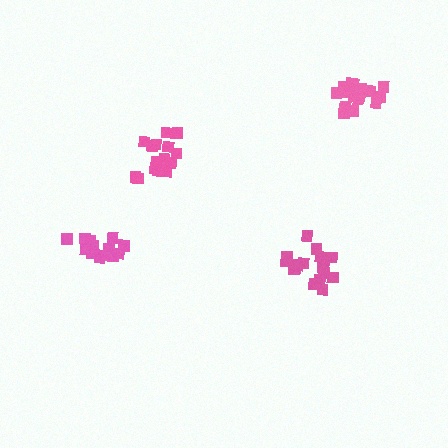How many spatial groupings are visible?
There are 4 spatial groupings.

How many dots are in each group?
Group 1: 17 dots, Group 2: 19 dots, Group 3: 17 dots, Group 4: 15 dots (68 total).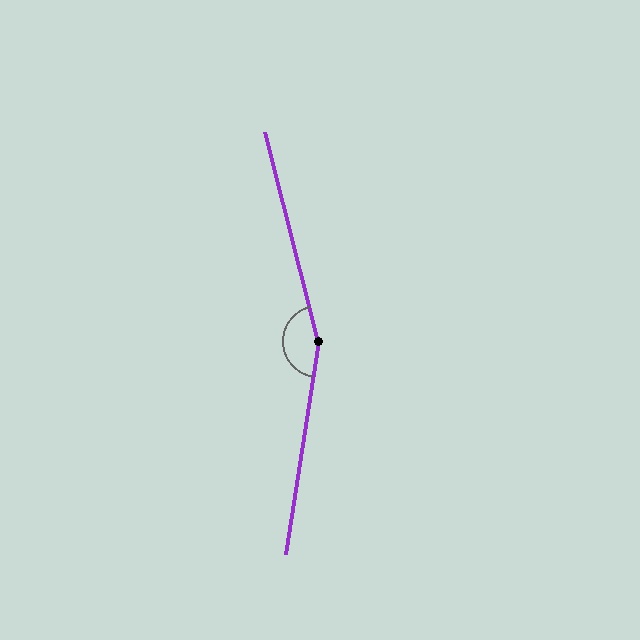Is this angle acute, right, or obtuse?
It is obtuse.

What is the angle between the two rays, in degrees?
Approximately 157 degrees.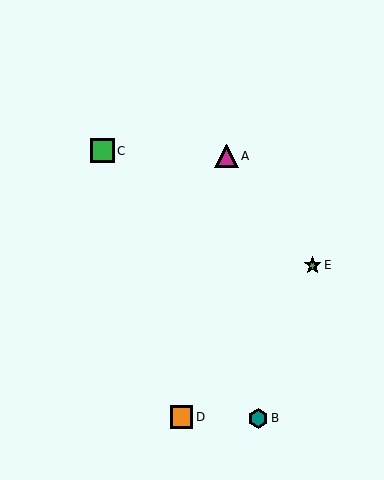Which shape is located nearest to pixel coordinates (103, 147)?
The green square (labeled C) at (102, 151) is nearest to that location.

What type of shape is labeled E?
Shape E is a green star.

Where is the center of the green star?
The center of the green star is at (313, 265).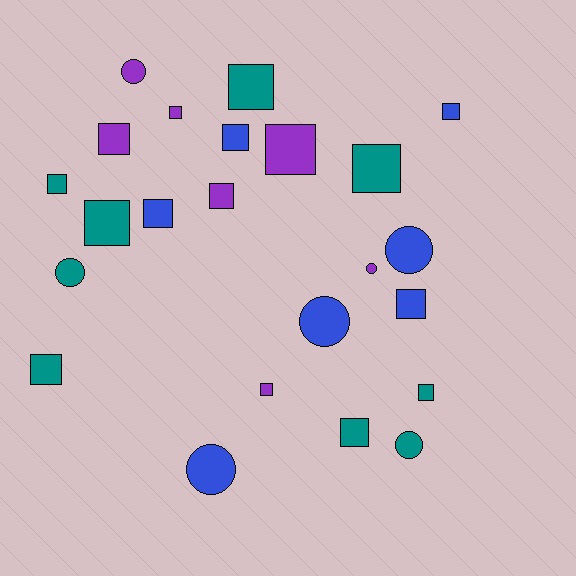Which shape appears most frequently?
Square, with 16 objects.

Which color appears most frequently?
Teal, with 9 objects.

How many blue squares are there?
There are 4 blue squares.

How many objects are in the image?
There are 23 objects.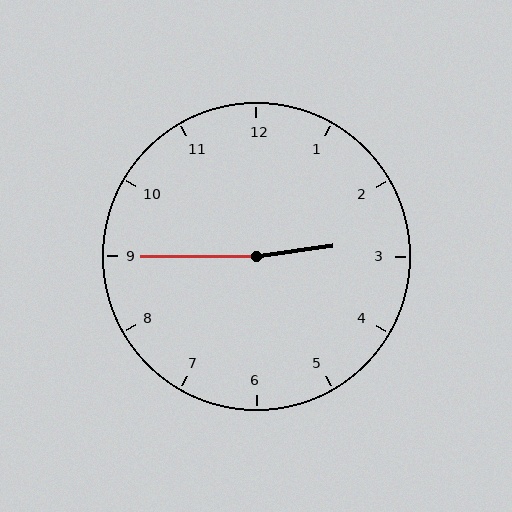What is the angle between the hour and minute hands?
Approximately 172 degrees.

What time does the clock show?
2:45.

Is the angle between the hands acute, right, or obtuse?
It is obtuse.